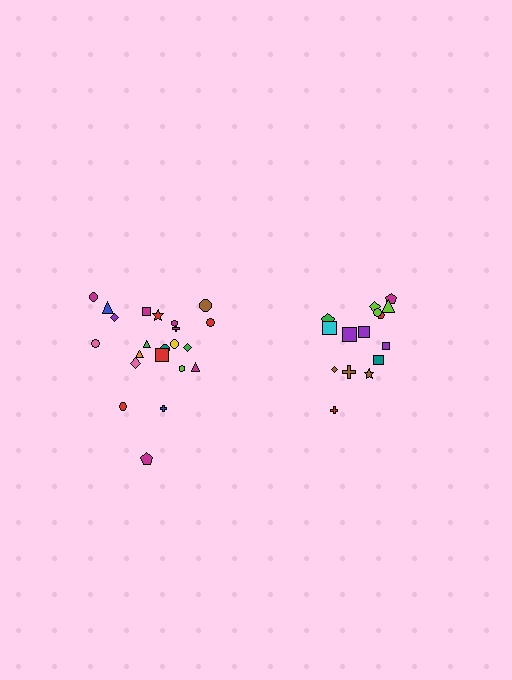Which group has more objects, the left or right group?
The left group.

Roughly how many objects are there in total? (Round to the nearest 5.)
Roughly 35 objects in total.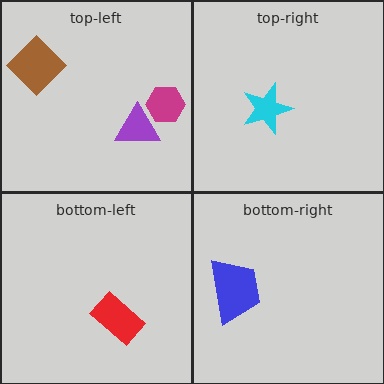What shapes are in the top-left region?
The magenta hexagon, the purple triangle, the brown diamond.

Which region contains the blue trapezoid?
The bottom-right region.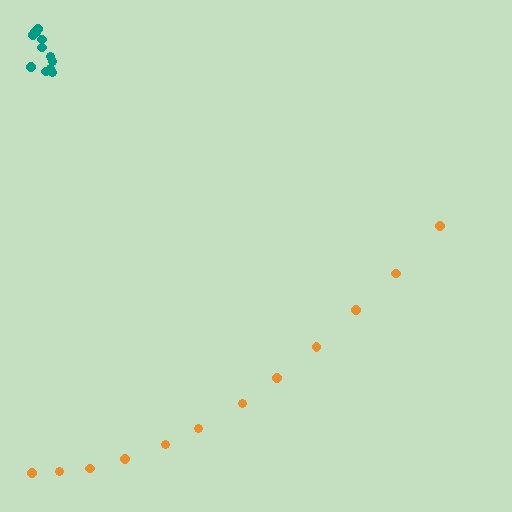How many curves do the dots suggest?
There are 2 distinct paths.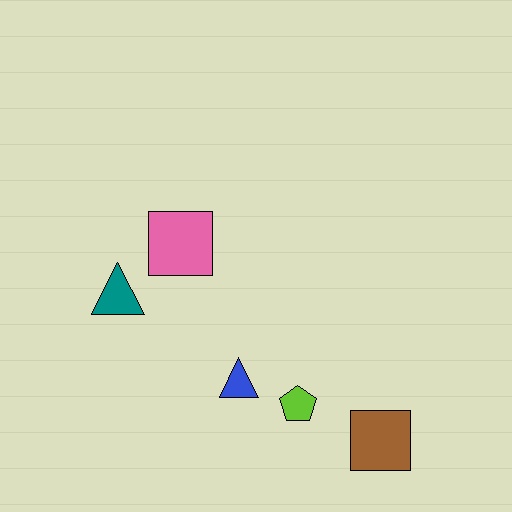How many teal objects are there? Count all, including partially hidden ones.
There is 1 teal object.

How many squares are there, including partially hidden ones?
There are 2 squares.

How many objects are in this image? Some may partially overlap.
There are 5 objects.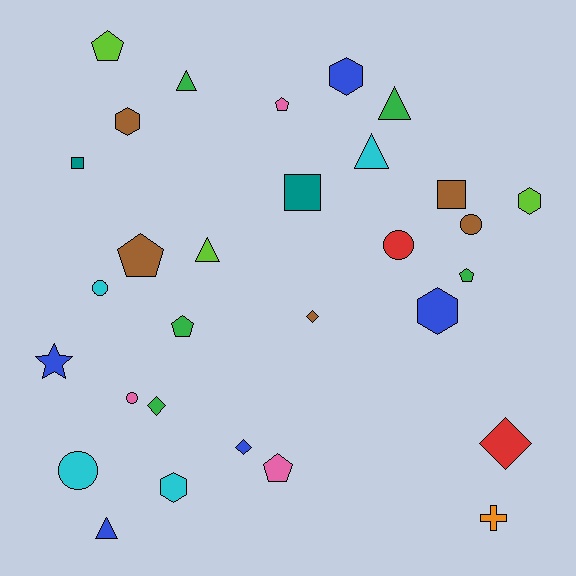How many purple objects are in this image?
There are no purple objects.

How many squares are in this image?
There are 3 squares.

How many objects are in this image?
There are 30 objects.